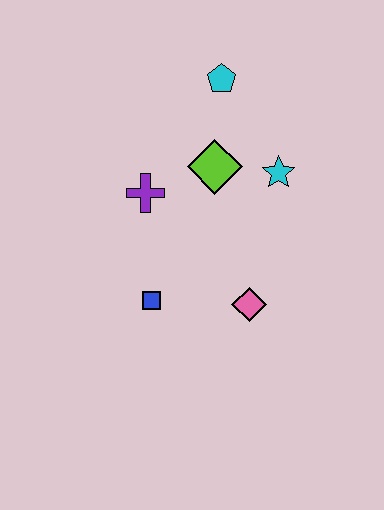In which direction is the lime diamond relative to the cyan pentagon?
The lime diamond is below the cyan pentagon.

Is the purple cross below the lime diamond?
Yes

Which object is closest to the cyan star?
The lime diamond is closest to the cyan star.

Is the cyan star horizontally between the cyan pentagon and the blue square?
No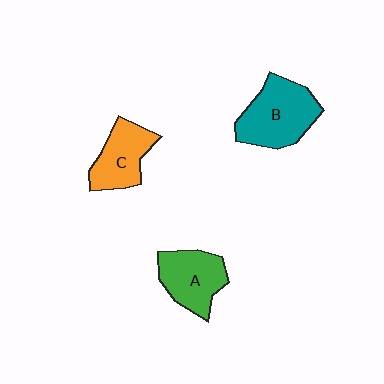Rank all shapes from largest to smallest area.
From largest to smallest: B (teal), A (green), C (orange).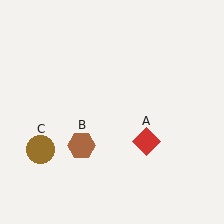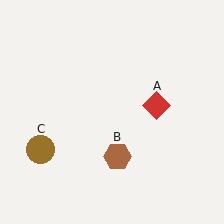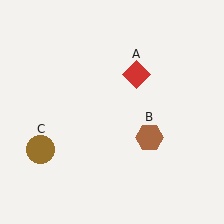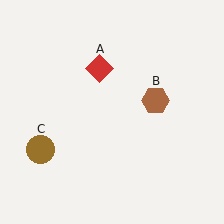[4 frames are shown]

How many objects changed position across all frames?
2 objects changed position: red diamond (object A), brown hexagon (object B).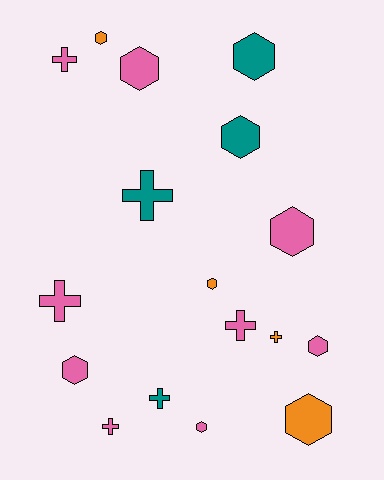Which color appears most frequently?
Pink, with 9 objects.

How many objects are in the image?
There are 17 objects.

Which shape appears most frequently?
Hexagon, with 10 objects.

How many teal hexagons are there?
There are 2 teal hexagons.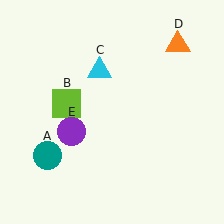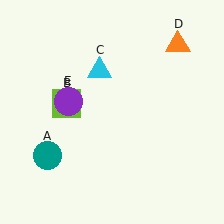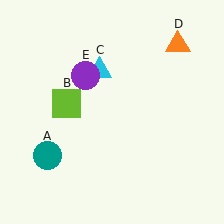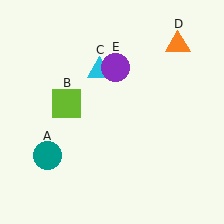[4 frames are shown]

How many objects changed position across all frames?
1 object changed position: purple circle (object E).